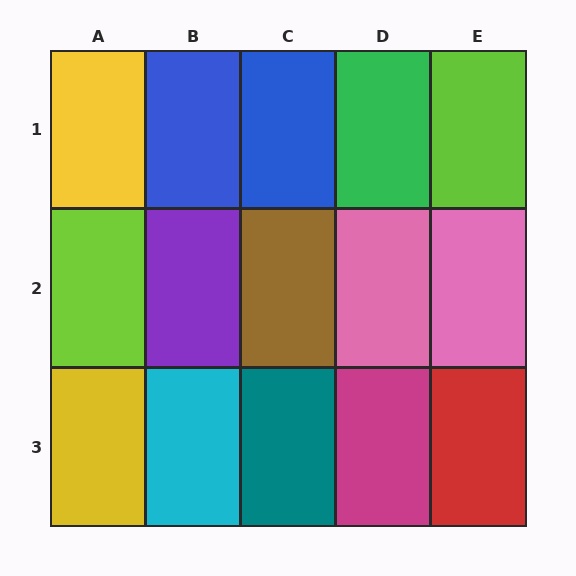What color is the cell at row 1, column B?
Blue.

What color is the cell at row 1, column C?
Blue.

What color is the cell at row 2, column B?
Purple.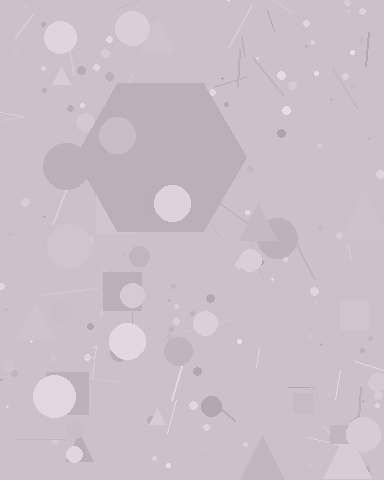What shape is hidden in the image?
A hexagon is hidden in the image.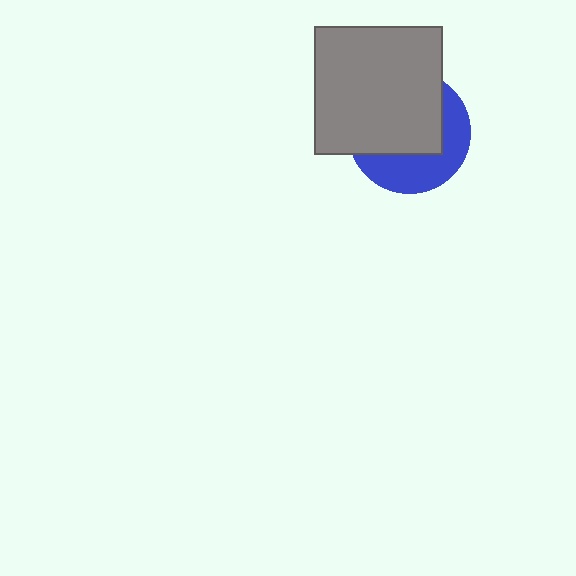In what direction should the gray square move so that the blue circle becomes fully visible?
The gray square should move toward the upper-left. That is the shortest direction to clear the overlap and leave the blue circle fully visible.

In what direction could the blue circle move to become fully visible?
The blue circle could move toward the lower-right. That would shift it out from behind the gray square entirely.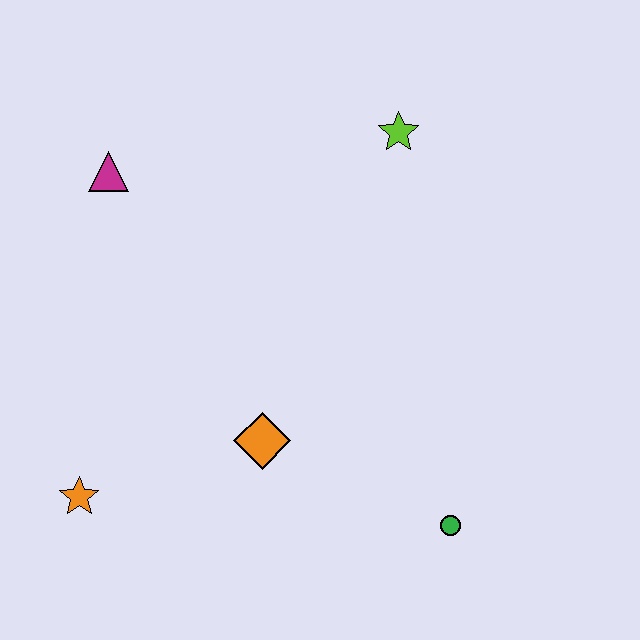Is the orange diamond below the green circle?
No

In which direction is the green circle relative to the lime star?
The green circle is below the lime star.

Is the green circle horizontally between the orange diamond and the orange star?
No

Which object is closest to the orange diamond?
The orange star is closest to the orange diamond.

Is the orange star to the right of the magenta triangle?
No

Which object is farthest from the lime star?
The orange star is farthest from the lime star.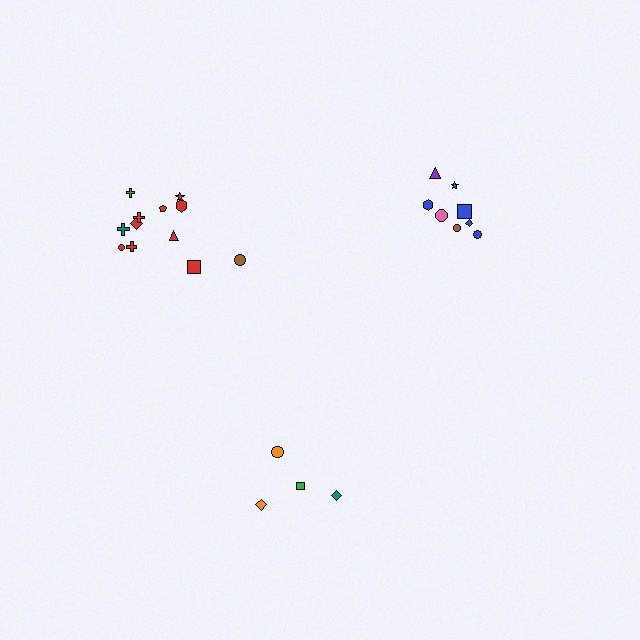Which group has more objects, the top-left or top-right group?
The top-left group.